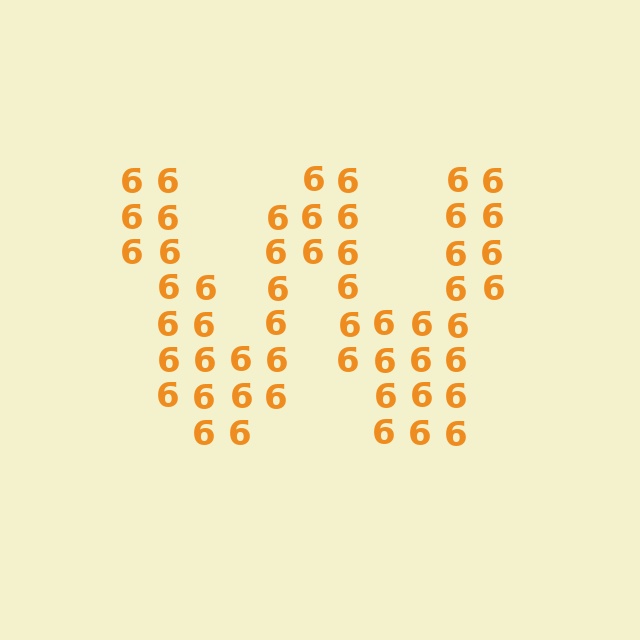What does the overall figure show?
The overall figure shows the letter W.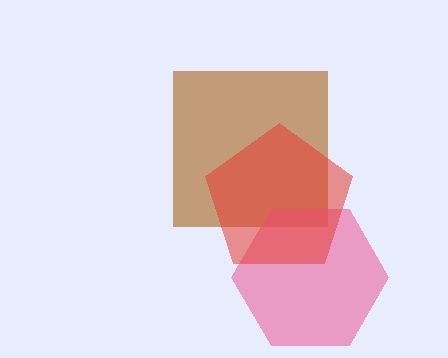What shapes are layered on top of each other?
The layered shapes are: a brown square, a pink hexagon, a red pentagon.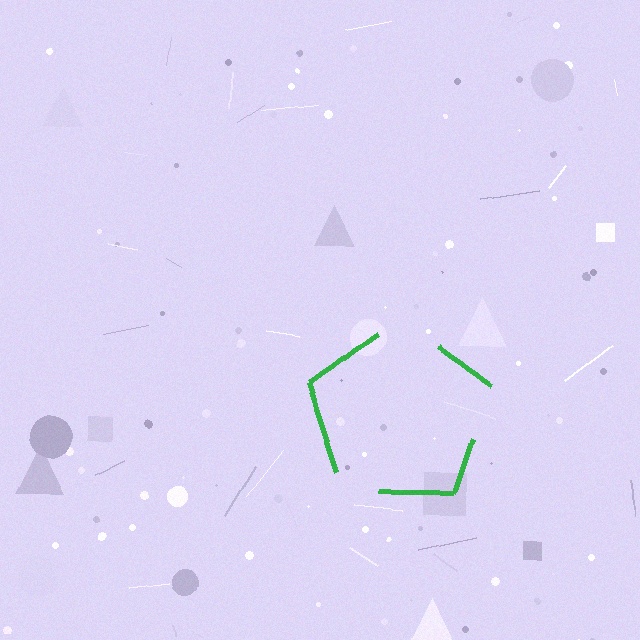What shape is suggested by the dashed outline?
The dashed outline suggests a pentagon.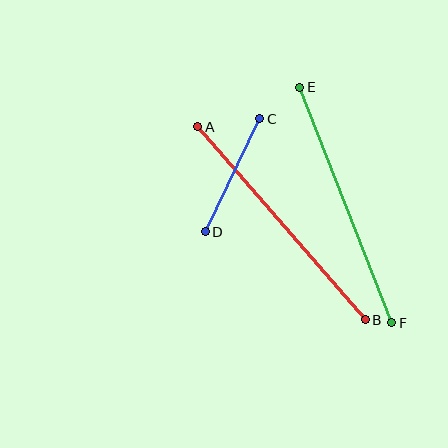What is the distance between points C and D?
The distance is approximately 125 pixels.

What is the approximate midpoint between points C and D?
The midpoint is at approximately (233, 175) pixels.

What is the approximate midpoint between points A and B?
The midpoint is at approximately (282, 223) pixels.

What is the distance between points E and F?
The distance is approximately 253 pixels.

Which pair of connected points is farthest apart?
Points A and B are farthest apart.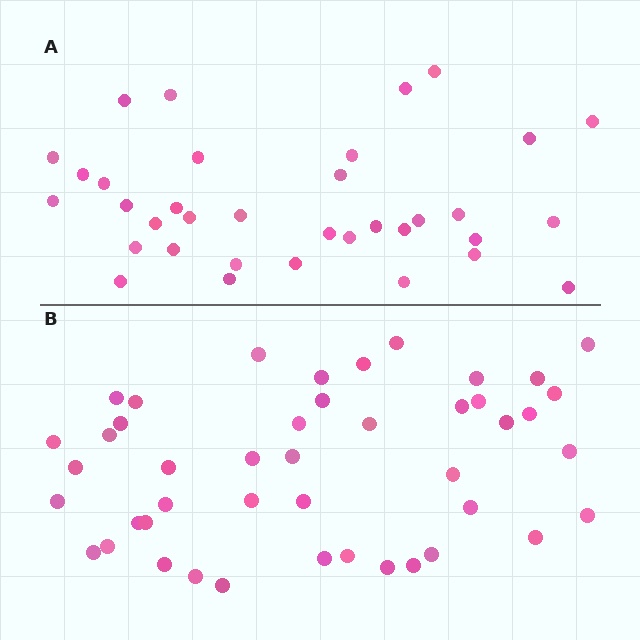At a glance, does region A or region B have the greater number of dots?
Region B (the bottom region) has more dots.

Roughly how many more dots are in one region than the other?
Region B has roughly 10 or so more dots than region A.